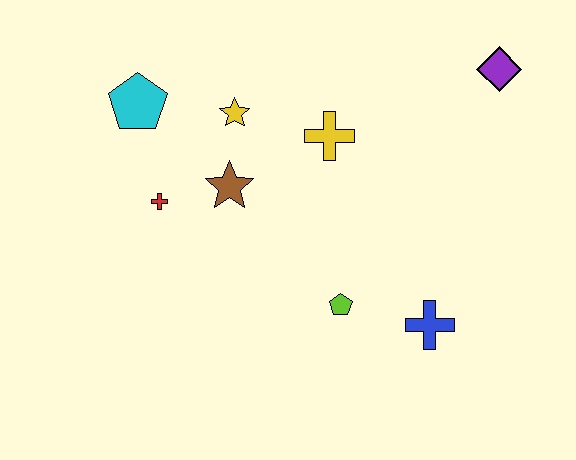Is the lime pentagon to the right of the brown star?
Yes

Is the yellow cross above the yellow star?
No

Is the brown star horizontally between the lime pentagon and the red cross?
Yes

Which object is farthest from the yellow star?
The blue cross is farthest from the yellow star.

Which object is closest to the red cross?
The brown star is closest to the red cross.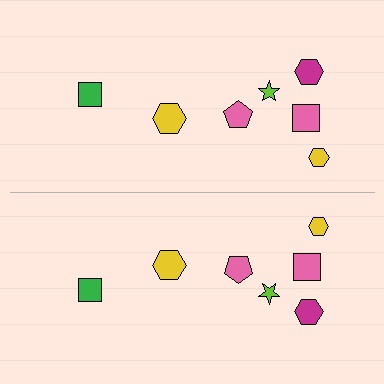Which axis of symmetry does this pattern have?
The pattern has a horizontal axis of symmetry running through the center of the image.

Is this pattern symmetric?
Yes, this pattern has bilateral (reflection) symmetry.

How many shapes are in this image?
There are 14 shapes in this image.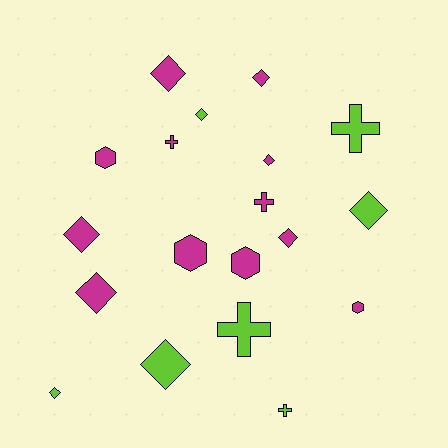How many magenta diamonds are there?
There are 6 magenta diamonds.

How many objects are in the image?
There are 19 objects.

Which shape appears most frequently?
Diamond, with 10 objects.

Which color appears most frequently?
Magenta, with 12 objects.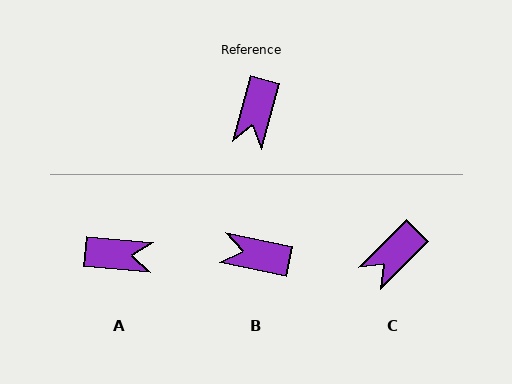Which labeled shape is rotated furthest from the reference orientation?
A, about 100 degrees away.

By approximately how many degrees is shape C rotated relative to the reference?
Approximately 30 degrees clockwise.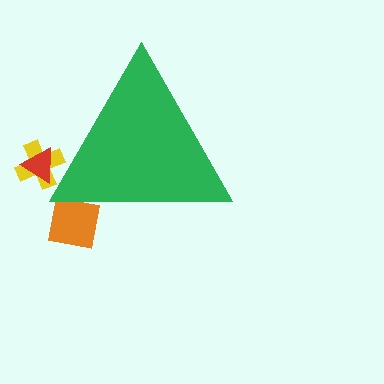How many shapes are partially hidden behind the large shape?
3 shapes are partially hidden.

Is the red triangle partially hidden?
Yes, the red triangle is partially hidden behind the green triangle.